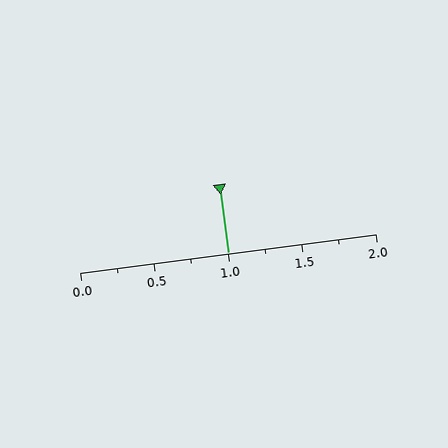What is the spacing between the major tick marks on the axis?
The major ticks are spaced 0.5 apart.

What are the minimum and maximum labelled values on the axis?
The axis runs from 0.0 to 2.0.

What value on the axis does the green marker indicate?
The marker indicates approximately 1.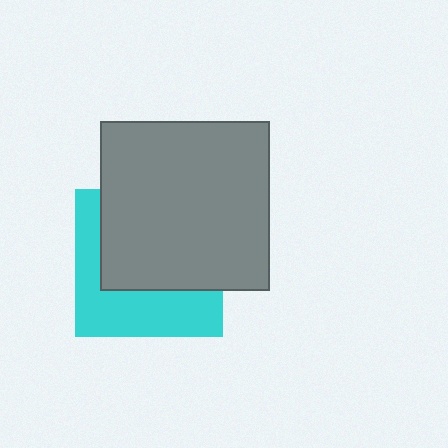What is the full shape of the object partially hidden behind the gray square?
The partially hidden object is a cyan square.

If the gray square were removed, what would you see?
You would see the complete cyan square.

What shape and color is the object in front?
The object in front is a gray square.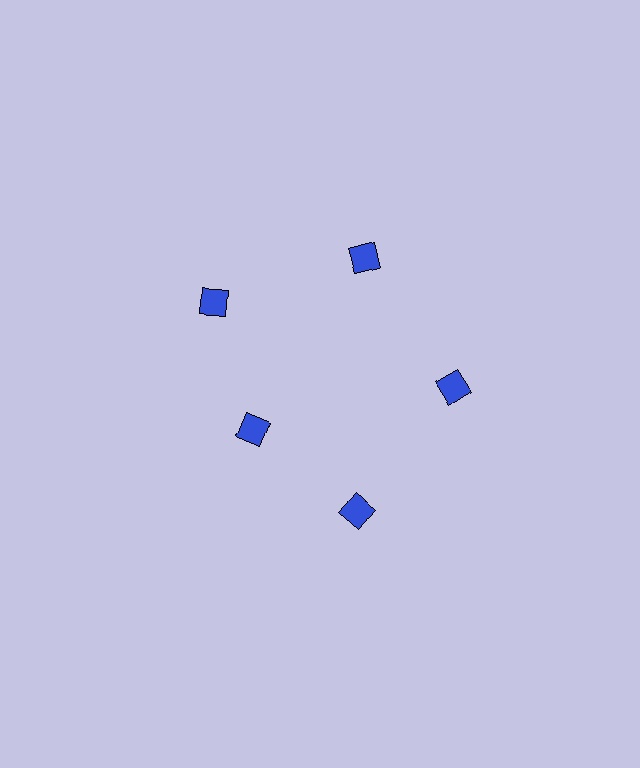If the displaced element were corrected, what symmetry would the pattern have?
It would have 5-fold rotational symmetry — the pattern would map onto itself every 72 degrees.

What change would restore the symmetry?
The symmetry would be restored by moving it outward, back onto the ring so that all 5 diamonds sit at equal angles and equal distance from the center.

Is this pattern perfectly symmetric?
No. The 5 blue diamonds are arranged in a ring, but one element near the 8 o'clock position is pulled inward toward the center, breaking the 5-fold rotational symmetry.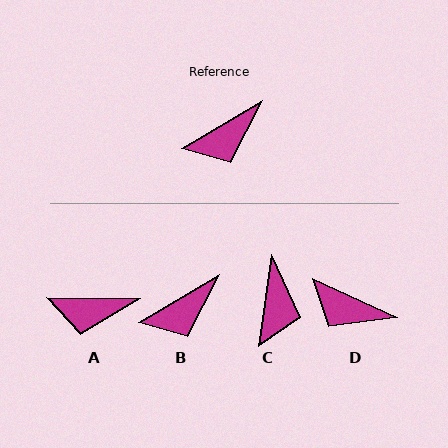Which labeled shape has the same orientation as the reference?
B.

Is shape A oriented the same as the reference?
No, it is off by about 31 degrees.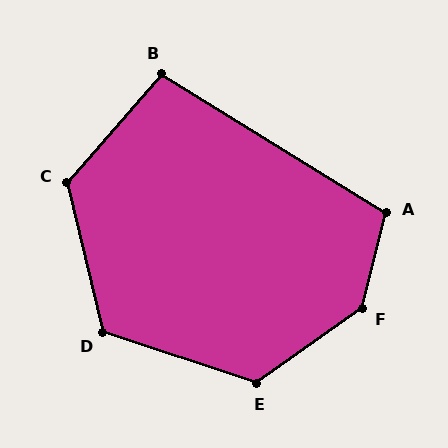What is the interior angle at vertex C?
Approximately 125 degrees (obtuse).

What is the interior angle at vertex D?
Approximately 122 degrees (obtuse).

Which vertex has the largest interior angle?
F, at approximately 139 degrees.